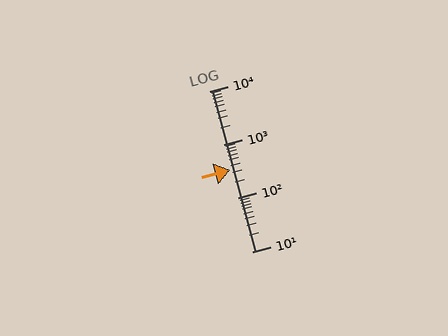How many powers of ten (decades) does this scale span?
The scale spans 3 decades, from 10 to 10000.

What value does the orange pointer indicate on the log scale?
The pointer indicates approximately 340.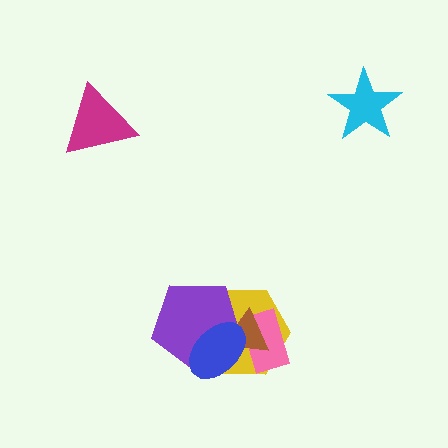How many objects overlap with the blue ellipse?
4 objects overlap with the blue ellipse.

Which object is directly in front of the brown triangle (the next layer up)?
The purple pentagon is directly in front of the brown triangle.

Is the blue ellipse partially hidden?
No, no other shape covers it.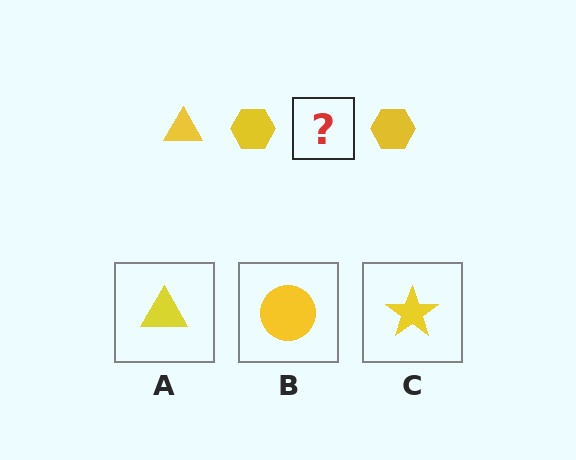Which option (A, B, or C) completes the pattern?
A.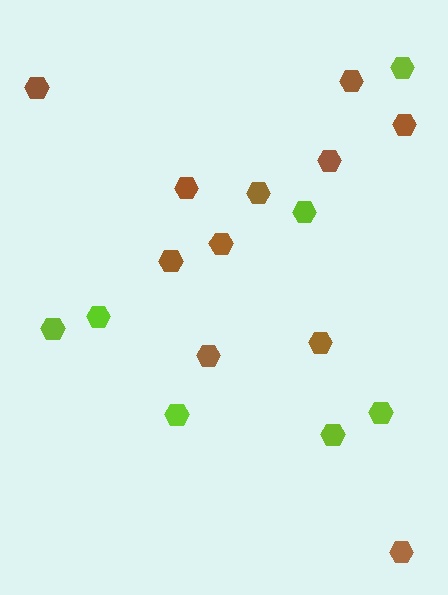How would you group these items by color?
There are 2 groups: one group of lime hexagons (7) and one group of brown hexagons (11).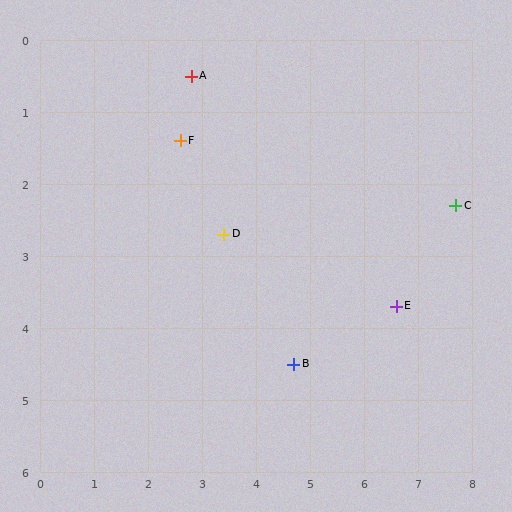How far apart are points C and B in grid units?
Points C and B are about 3.7 grid units apart.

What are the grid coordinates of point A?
Point A is at approximately (2.8, 0.5).